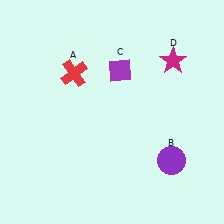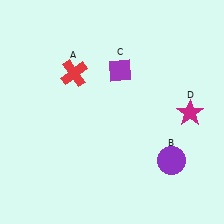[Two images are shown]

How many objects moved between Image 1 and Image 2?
1 object moved between the two images.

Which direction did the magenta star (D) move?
The magenta star (D) moved down.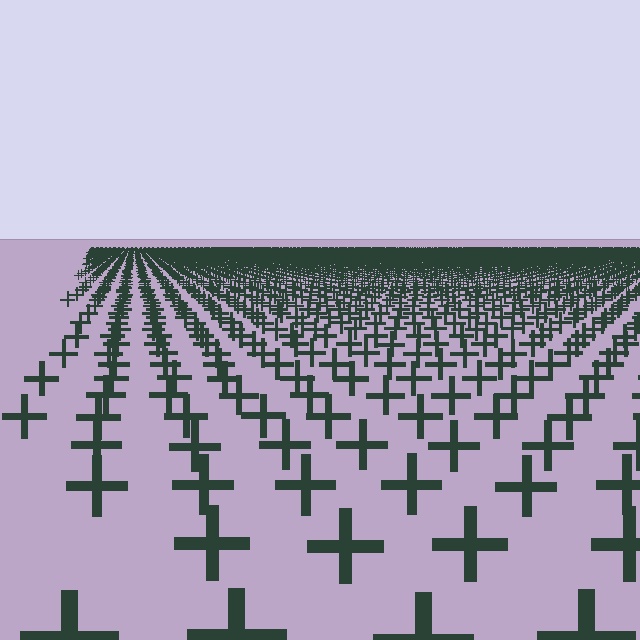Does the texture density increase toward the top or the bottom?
Density increases toward the top.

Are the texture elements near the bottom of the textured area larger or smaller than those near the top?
Larger. Near the bottom, elements are closer to the viewer and appear at a bigger on-screen size.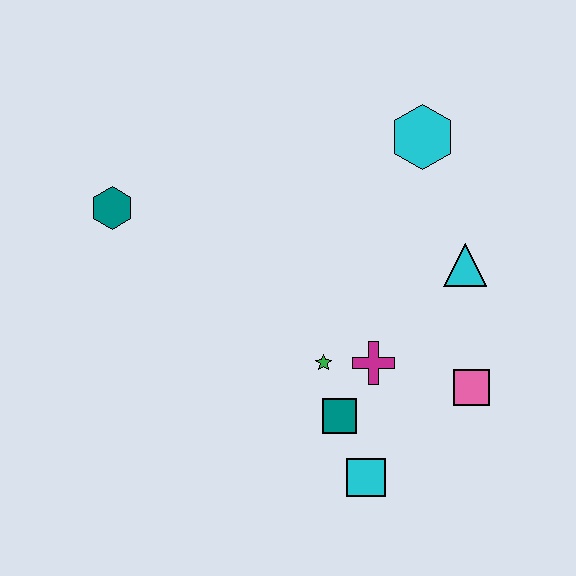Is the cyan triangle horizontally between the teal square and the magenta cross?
No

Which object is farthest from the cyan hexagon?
The cyan square is farthest from the cyan hexagon.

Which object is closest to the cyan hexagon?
The cyan triangle is closest to the cyan hexagon.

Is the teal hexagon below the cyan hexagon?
Yes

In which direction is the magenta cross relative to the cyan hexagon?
The magenta cross is below the cyan hexagon.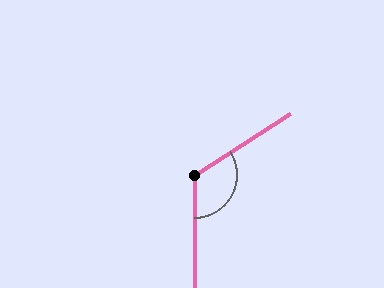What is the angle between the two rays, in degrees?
Approximately 123 degrees.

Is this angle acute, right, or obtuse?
It is obtuse.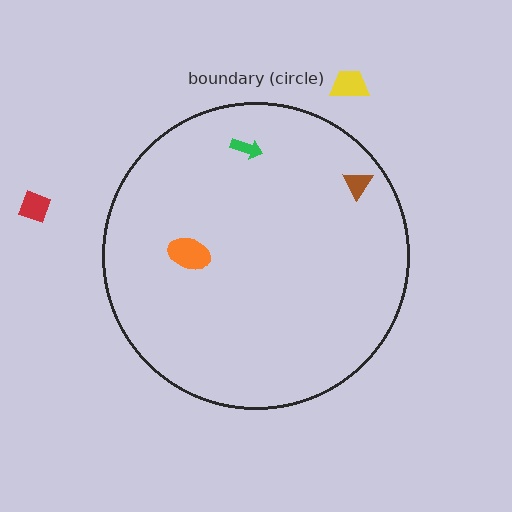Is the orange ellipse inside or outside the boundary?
Inside.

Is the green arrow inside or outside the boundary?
Inside.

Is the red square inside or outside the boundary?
Outside.